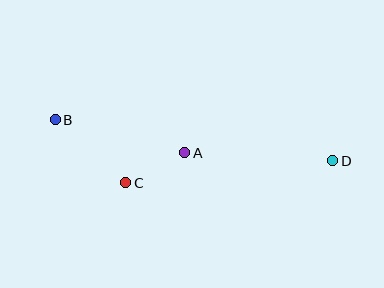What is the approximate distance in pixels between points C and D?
The distance between C and D is approximately 208 pixels.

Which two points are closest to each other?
Points A and C are closest to each other.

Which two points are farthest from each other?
Points B and D are farthest from each other.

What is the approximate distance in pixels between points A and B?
The distance between A and B is approximately 134 pixels.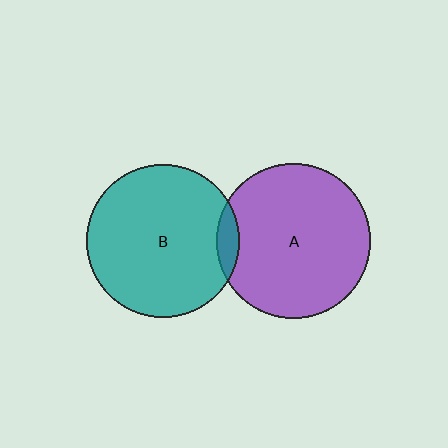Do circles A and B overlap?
Yes.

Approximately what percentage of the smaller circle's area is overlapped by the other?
Approximately 5%.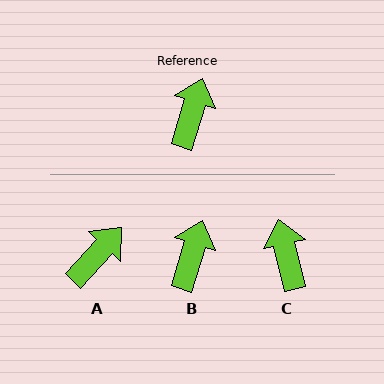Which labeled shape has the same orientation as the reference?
B.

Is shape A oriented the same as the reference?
No, it is off by about 25 degrees.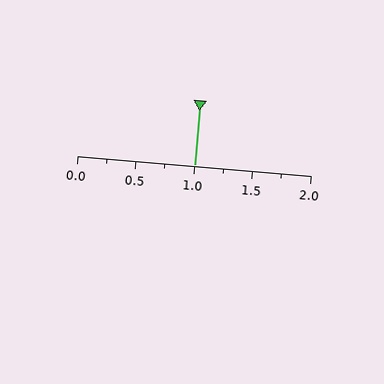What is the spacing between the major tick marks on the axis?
The major ticks are spaced 0.5 apart.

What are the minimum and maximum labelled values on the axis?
The axis runs from 0.0 to 2.0.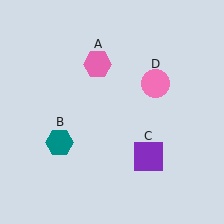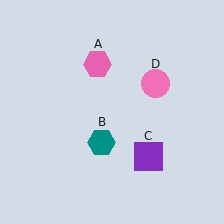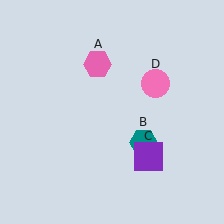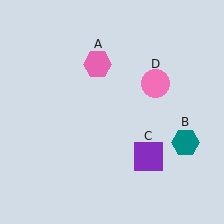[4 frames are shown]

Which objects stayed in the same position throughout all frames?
Pink hexagon (object A) and purple square (object C) and pink circle (object D) remained stationary.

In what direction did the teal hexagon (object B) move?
The teal hexagon (object B) moved right.